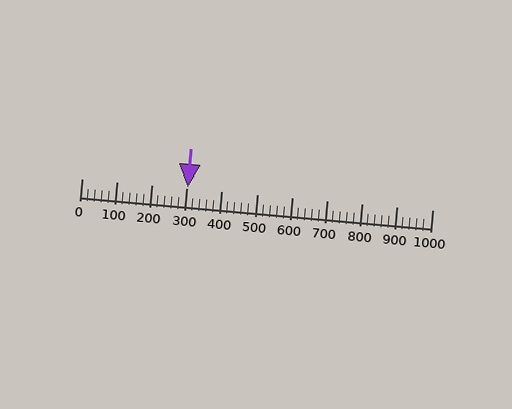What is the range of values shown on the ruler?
The ruler shows values from 0 to 1000.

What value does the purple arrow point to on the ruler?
The purple arrow points to approximately 302.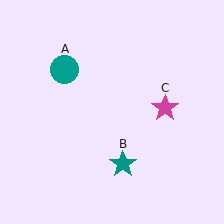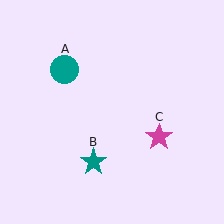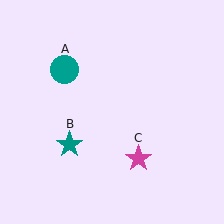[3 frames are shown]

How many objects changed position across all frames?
2 objects changed position: teal star (object B), magenta star (object C).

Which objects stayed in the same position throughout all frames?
Teal circle (object A) remained stationary.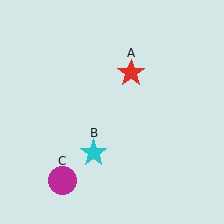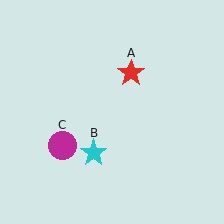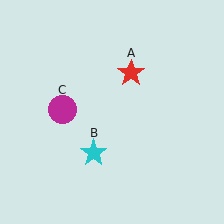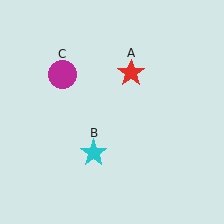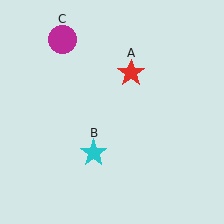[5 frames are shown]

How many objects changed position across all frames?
1 object changed position: magenta circle (object C).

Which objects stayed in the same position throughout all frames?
Red star (object A) and cyan star (object B) remained stationary.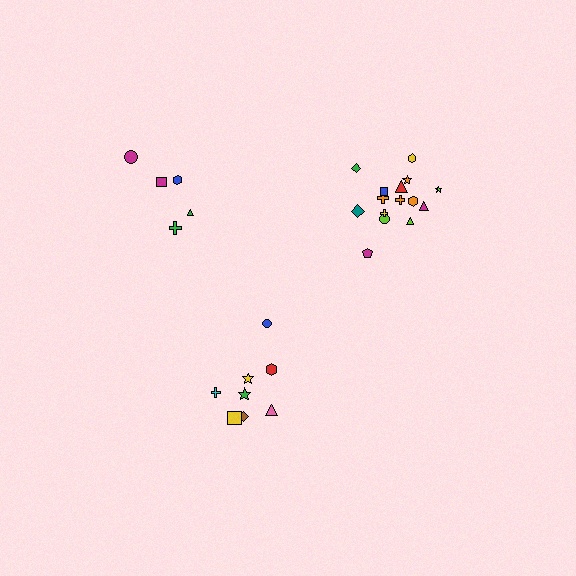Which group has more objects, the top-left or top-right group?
The top-right group.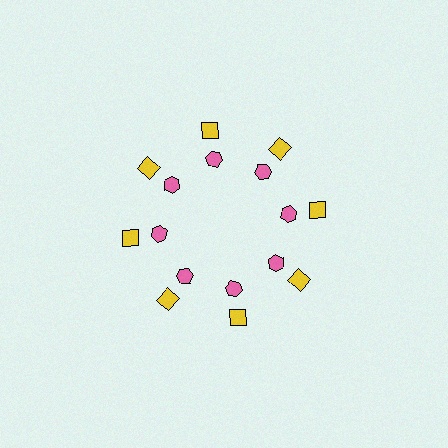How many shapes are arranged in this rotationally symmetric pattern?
There are 16 shapes, arranged in 8 groups of 2.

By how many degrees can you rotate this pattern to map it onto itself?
The pattern maps onto itself every 45 degrees of rotation.